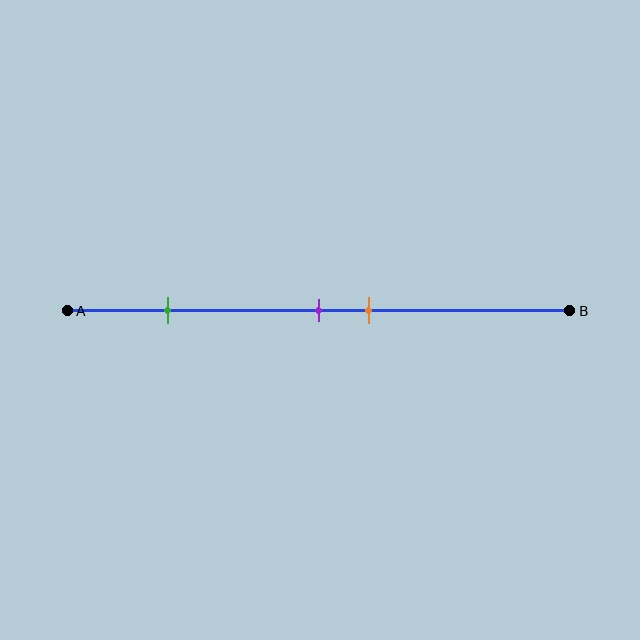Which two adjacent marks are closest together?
The purple and orange marks are the closest adjacent pair.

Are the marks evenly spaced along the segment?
No, the marks are not evenly spaced.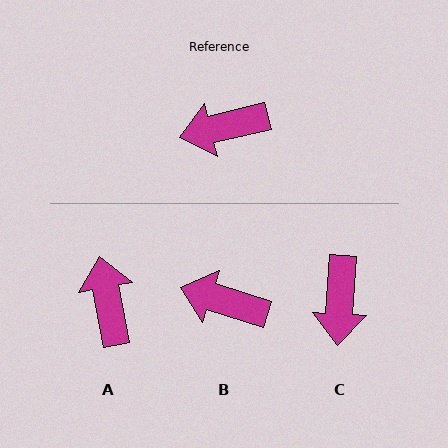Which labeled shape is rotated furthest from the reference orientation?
A, about 93 degrees away.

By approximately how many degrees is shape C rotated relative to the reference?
Approximately 73 degrees counter-clockwise.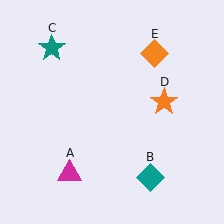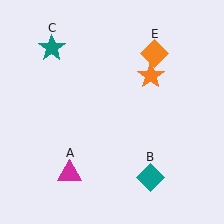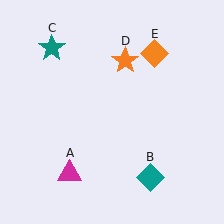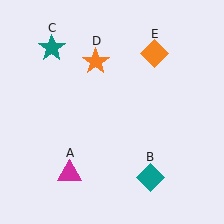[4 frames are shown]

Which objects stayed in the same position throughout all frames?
Magenta triangle (object A) and teal diamond (object B) and teal star (object C) and orange diamond (object E) remained stationary.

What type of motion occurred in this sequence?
The orange star (object D) rotated counterclockwise around the center of the scene.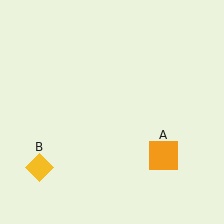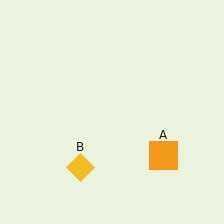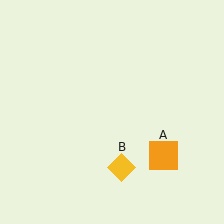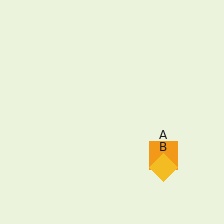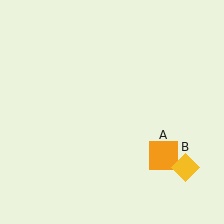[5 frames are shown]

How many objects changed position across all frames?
1 object changed position: yellow diamond (object B).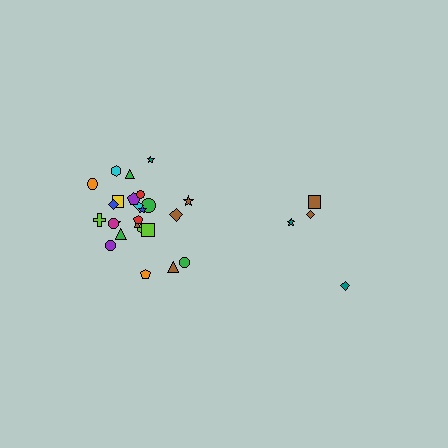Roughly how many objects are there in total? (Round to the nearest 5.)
Roughly 30 objects in total.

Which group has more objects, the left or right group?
The left group.